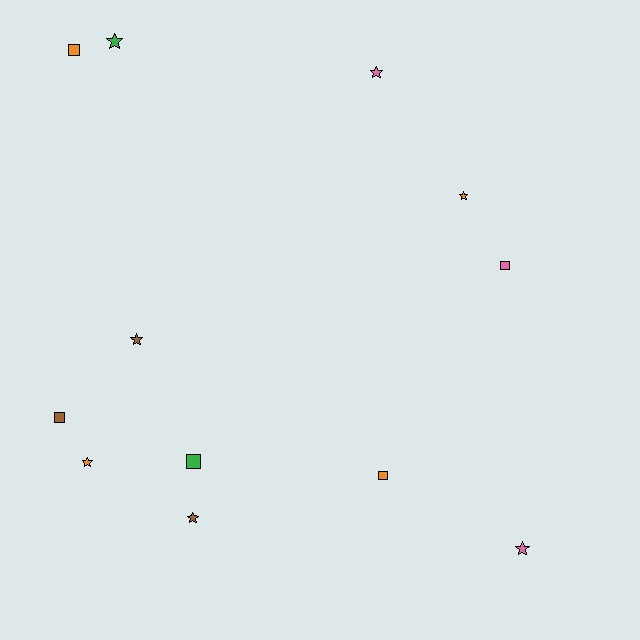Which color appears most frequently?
Orange, with 4 objects.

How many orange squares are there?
There are 2 orange squares.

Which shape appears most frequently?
Star, with 7 objects.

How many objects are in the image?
There are 12 objects.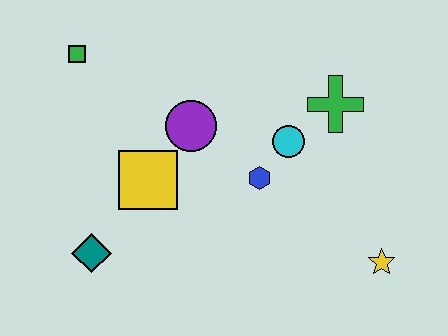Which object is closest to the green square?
The purple circle is closest to the green square.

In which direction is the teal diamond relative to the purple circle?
The teal diamond is below the purple circle.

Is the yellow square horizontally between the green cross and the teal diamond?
Yes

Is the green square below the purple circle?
No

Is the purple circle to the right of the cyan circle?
No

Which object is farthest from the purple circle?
The yellow star is farthest from the purple circle.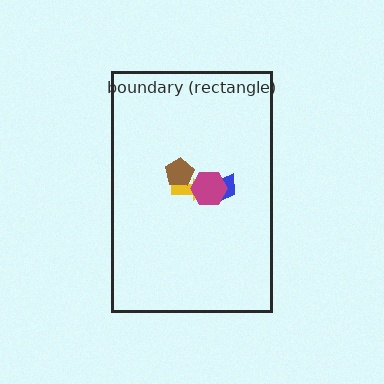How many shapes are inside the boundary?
4 inside, 0 outside.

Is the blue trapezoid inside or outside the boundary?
Inside.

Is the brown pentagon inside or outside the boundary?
Inside.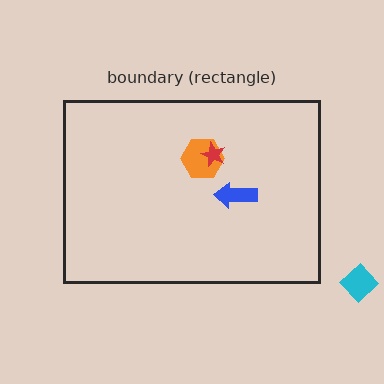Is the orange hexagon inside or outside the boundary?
Inside.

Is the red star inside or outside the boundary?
Inside.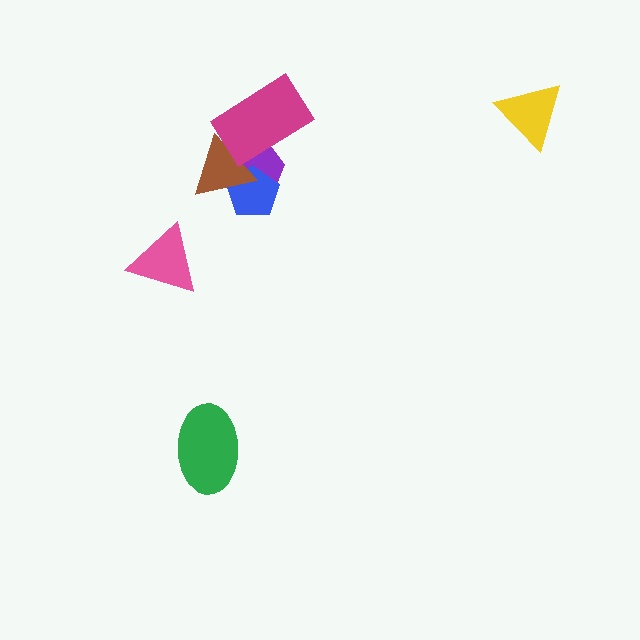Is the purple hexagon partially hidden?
Yes, it is partially covered by another shape.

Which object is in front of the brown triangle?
The magenta rectangle is in front of the brown triangle.